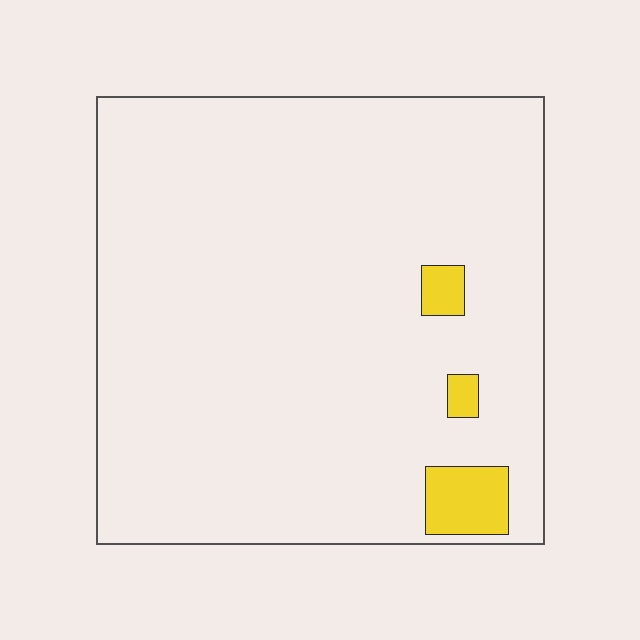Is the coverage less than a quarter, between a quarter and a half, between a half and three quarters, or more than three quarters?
Less than a quarter.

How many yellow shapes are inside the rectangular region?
3.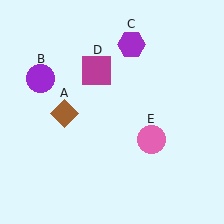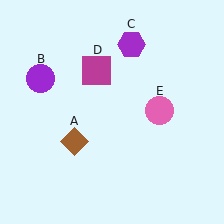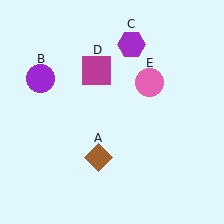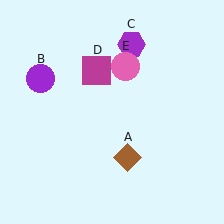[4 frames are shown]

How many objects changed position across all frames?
2 objects changed position: brown diamond (object A), pink circle (object E).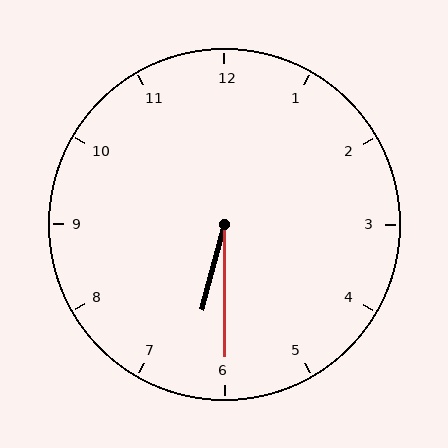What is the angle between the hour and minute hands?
Approximately 15 degrees.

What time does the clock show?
6:30.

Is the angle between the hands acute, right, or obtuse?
It is acute.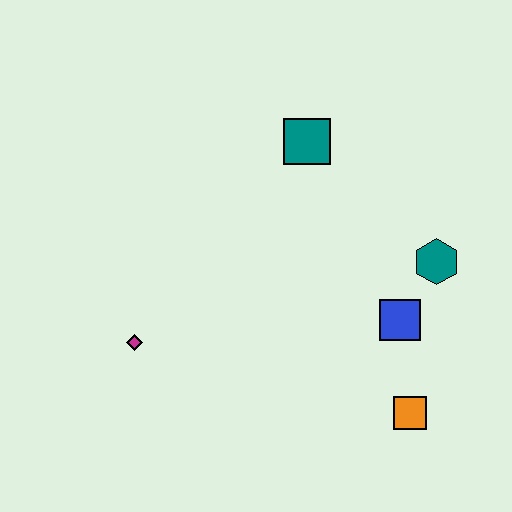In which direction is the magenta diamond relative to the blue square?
The magenta diamond is to the left of the blue square.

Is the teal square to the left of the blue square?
Yes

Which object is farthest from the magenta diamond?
The teal hexagon is farthest from the magenta diamond.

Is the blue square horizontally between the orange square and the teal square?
Yes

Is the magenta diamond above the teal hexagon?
No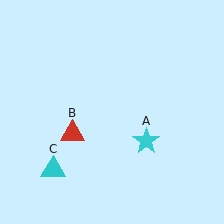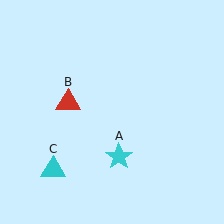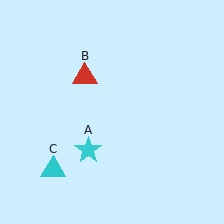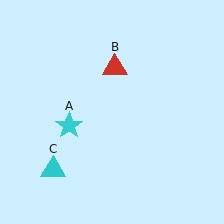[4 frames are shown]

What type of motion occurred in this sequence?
The cyan star (object A), red triangle (object B) rotated clockwise around the center of the scene.